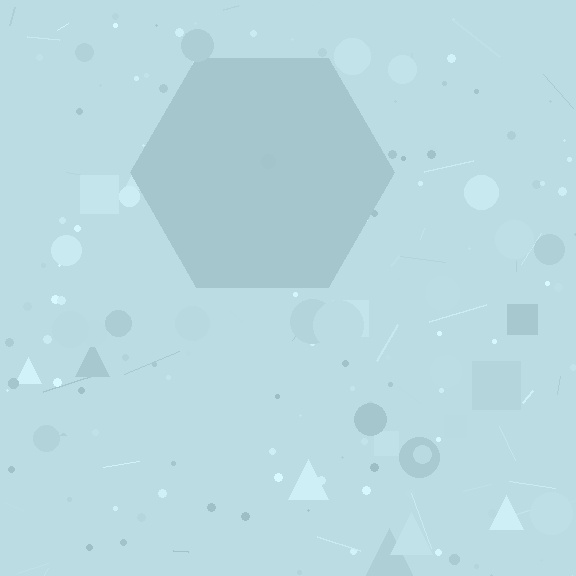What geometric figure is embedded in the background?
A hexagon is embedded in the background.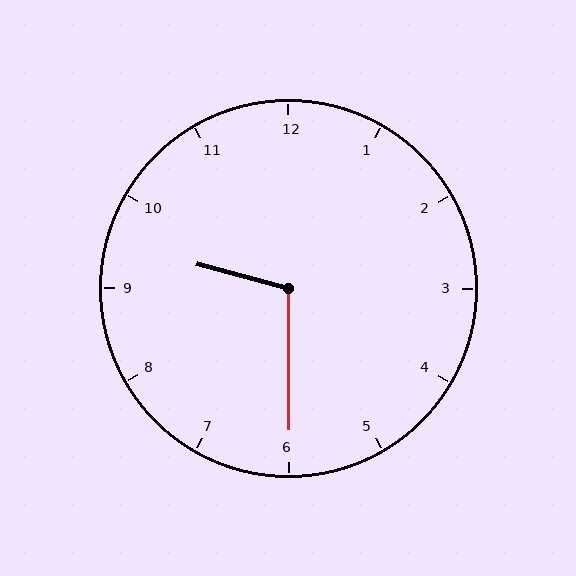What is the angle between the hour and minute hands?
Approximately 105 degrees.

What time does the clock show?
9:30.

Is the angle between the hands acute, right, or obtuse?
It is obtuse.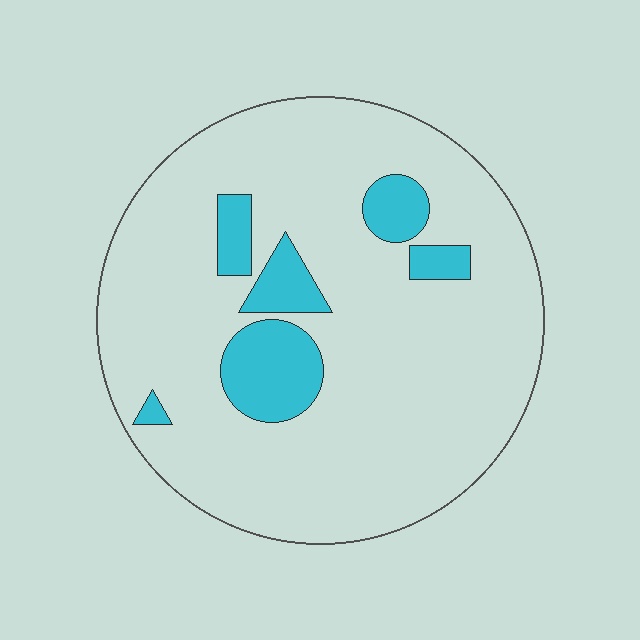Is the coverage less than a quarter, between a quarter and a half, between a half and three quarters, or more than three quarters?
Less than a quarter.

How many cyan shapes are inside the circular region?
6.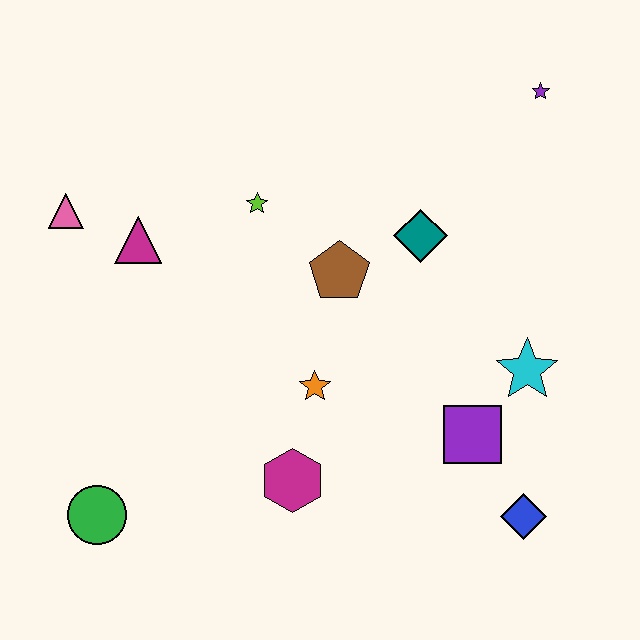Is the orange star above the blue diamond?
Yes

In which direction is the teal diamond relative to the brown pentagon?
The teal diamond is to the right of the brown pentagon.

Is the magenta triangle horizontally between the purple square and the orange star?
No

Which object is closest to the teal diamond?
The brown pentagon is closest to the teal diamond.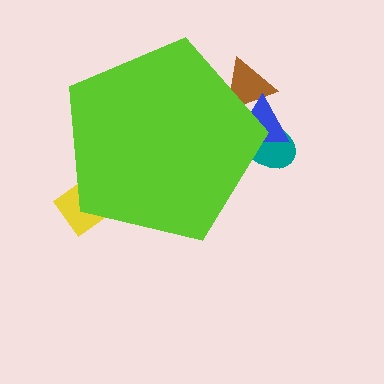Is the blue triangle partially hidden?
Yes, the blue triangle is partially hidden behind the lime pentagon.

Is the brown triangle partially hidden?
Yes, the brown triangle is partially hidden behind the lime pentagon.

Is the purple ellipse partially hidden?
Yes, the purple ellipse is partially hidden behind the lime pentagon.